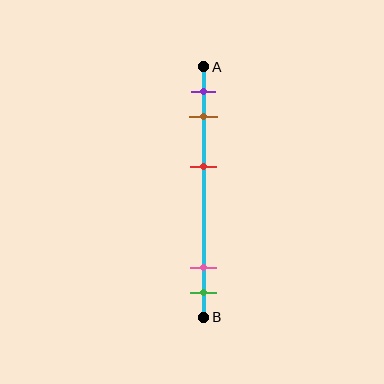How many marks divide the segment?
There are 5 marks dividing the segment.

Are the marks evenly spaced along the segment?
No, the marks are not evenly spaced.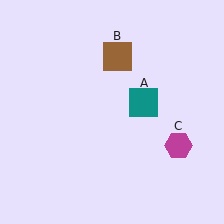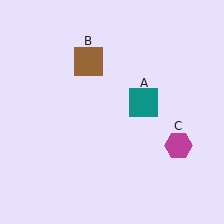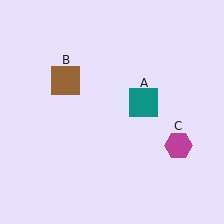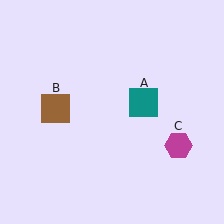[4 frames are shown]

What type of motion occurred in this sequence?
The brown square (object B) rotated counterclockwise around the center of the scene.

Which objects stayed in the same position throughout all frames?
Teal square (object A) and magenta hexagon (object C) remained stationary.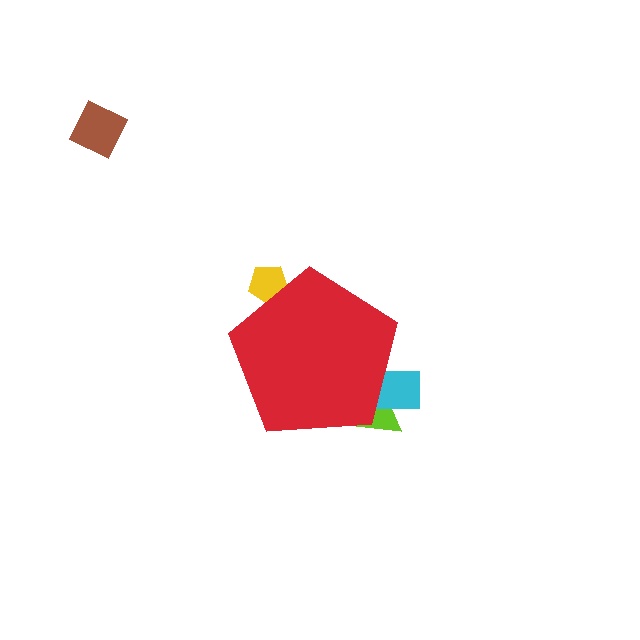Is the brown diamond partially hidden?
No, the brown diamond is fully visible.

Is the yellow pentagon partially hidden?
Yes, the yellow pentagon is partially hidden behind the red pentagon.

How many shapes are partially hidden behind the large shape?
3 shapes are partially hidden.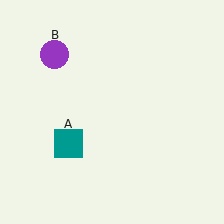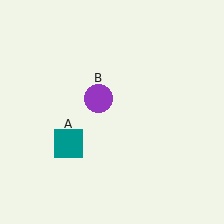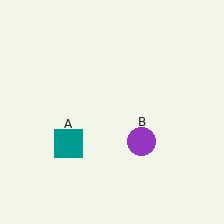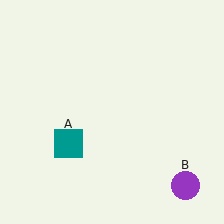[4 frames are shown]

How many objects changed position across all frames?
1 object changed position: purple circle (object B).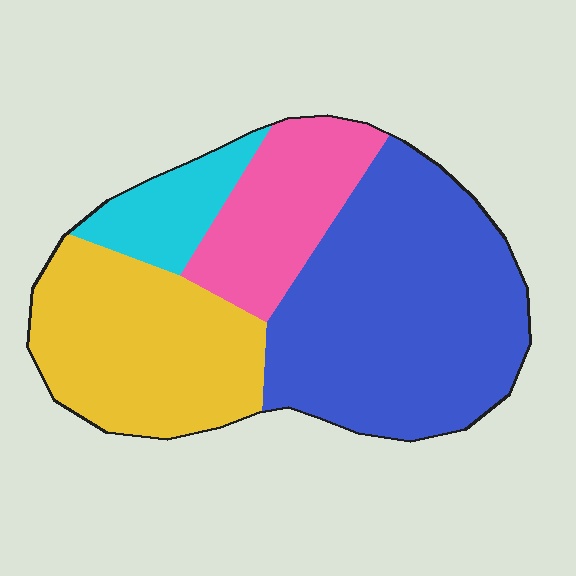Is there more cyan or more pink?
Pink.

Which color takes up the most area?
Blue, at roughly 45%.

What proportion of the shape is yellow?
Yellow takes up between a quarter and a half of the shape.